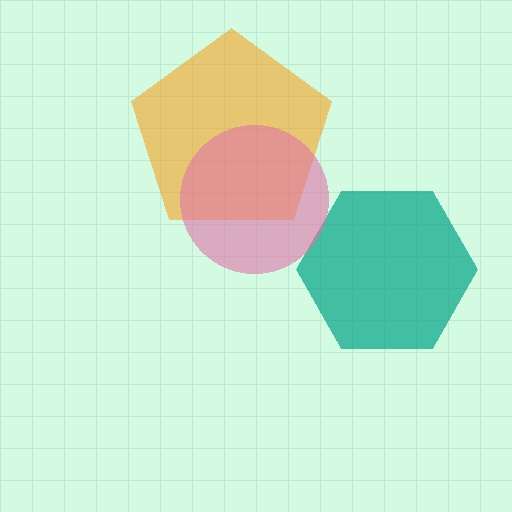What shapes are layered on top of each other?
The layered shapes are: a teal hexagon, an orange pentagon, a pink circle.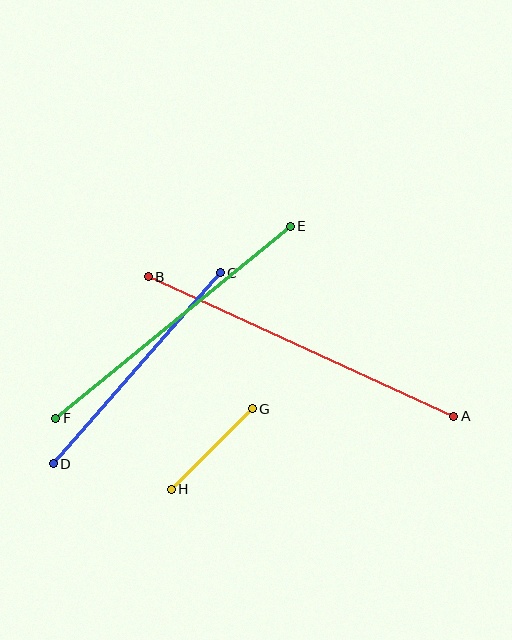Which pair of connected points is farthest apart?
Points A and B are farthest apart.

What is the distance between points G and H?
The distance is approximately 115 pixels.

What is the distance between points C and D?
The distance is approximately 254 pixels.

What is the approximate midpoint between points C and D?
The midpoint is at approximately (137, 368) pixels.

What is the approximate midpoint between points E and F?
The midpoint is at approximately (173, 322) pixels.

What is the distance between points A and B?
The distance is approximately 336 pixels.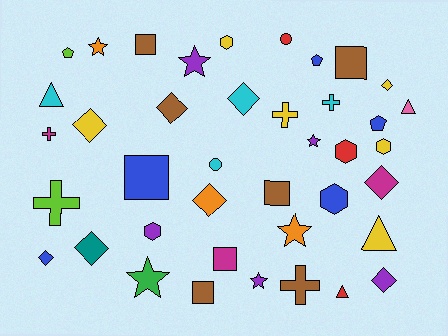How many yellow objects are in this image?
There are 6 yellow objects.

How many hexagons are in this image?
There are 5 hexagons.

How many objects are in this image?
There are 40 objects.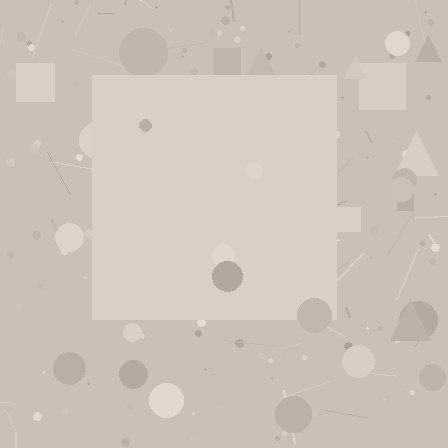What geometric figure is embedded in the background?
A square is embedded in the background.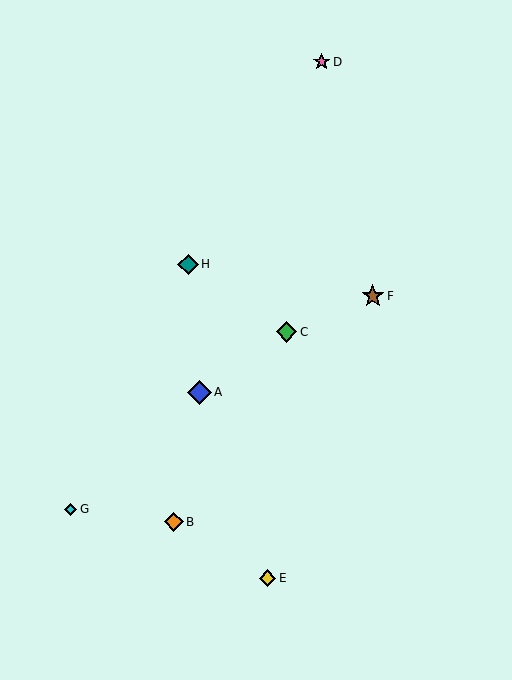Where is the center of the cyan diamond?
The center of the cyan diamond is at (71, 509).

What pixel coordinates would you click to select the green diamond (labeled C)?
Click at (286, 332) to select the green diamond C.